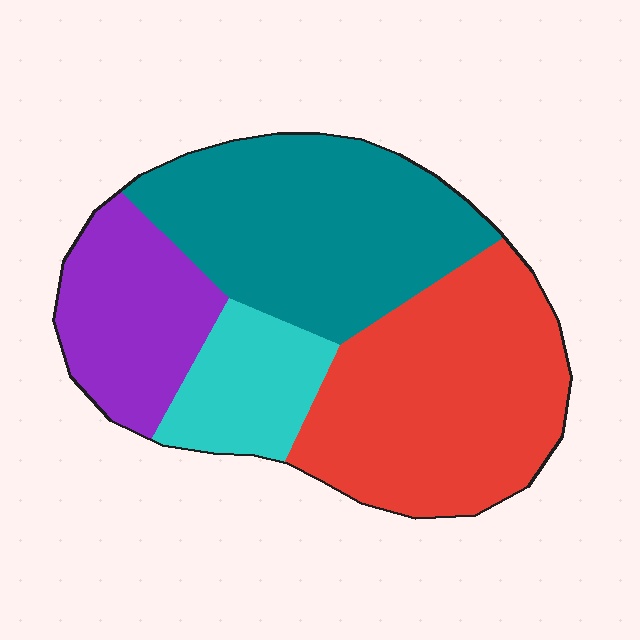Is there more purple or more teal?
Teal.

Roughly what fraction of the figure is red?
Red takes up about three eighths (3/8) of the figure.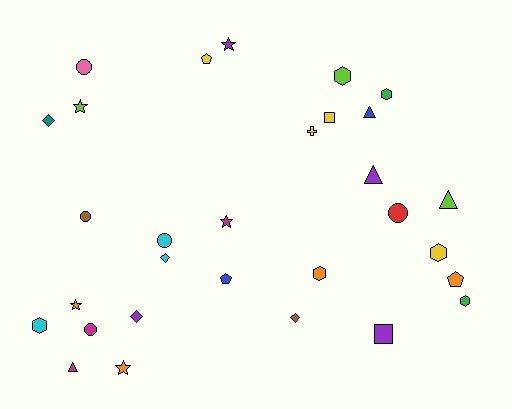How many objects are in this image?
There are 30 objects.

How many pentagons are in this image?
There are 3 pentagons.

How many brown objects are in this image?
There are 2 brown objects.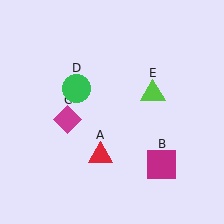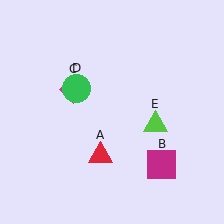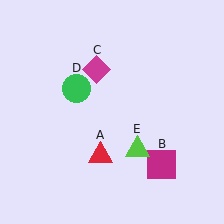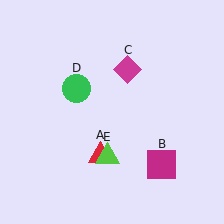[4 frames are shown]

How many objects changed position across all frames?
2 objects changed position: magenta diamond (object C), lime triangle (object E).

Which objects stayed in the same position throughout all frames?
Red triangle (object A) and magenta square (object B) and green circle (object D) remained stationary.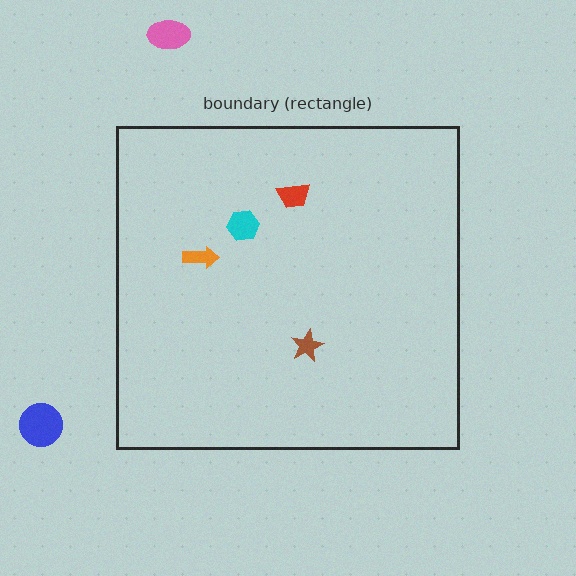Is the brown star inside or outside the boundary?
Inside.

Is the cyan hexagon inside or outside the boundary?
Inside.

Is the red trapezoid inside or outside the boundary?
Inside.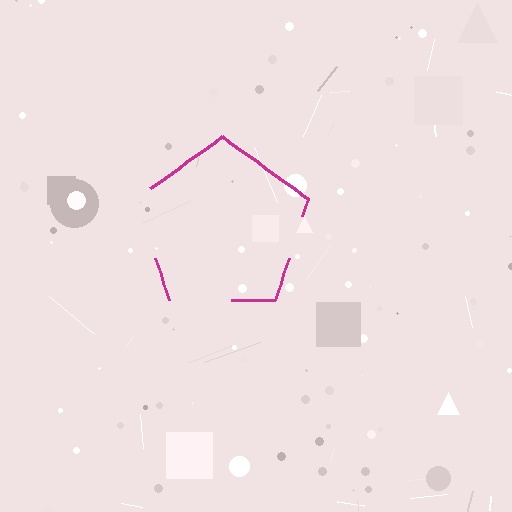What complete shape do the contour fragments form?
The contour fragments form a pentagon.